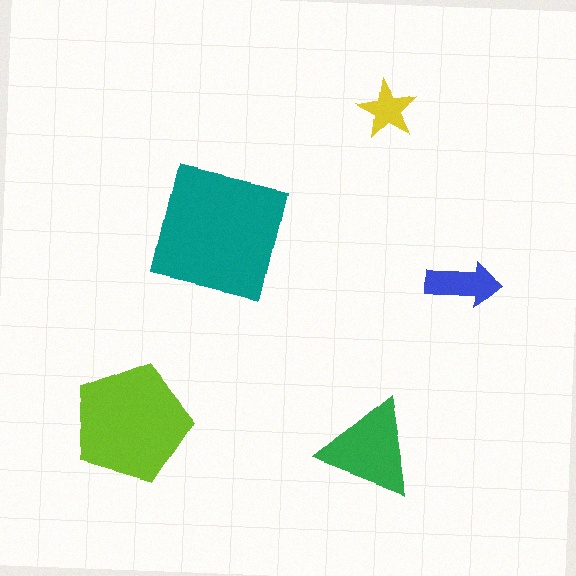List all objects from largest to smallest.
The teal square, the lime pentagon, the green triangle, the blue arrow, the yellow star.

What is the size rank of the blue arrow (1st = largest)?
4th.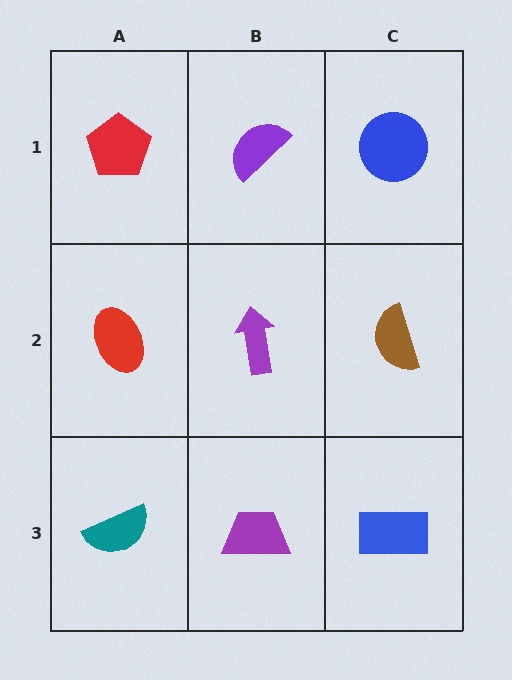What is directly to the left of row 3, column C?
A purple trapezoid.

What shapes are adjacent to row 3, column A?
A red ellipse (row 2, column A), a purple trapezoid (row 3, column B).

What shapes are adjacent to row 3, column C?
A brown semicircle (row 2, column C), a purple trapezoid (row 3, column B).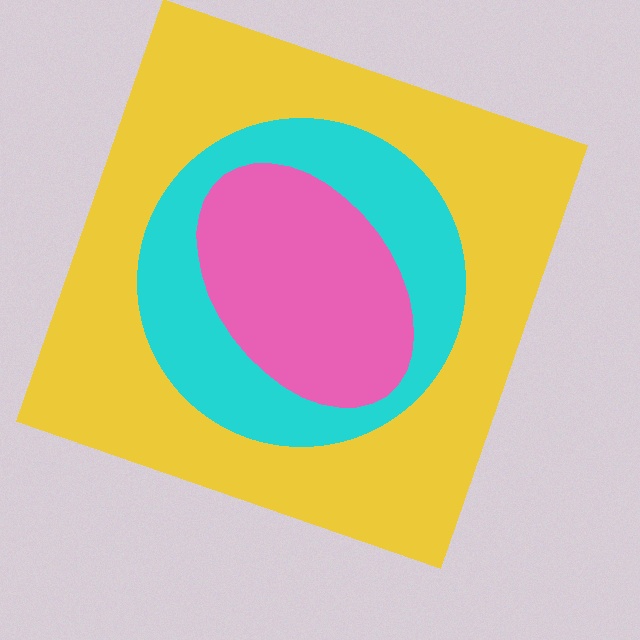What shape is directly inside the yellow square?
The cyan circle.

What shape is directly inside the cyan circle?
The pink ellipse.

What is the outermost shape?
The yellow square.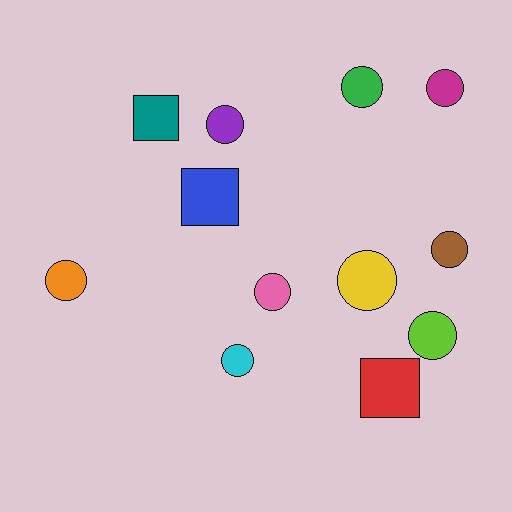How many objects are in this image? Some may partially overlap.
There are 12 objects.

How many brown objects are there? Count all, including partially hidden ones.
There is 1 brown object.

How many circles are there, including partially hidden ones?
There are 9 circles.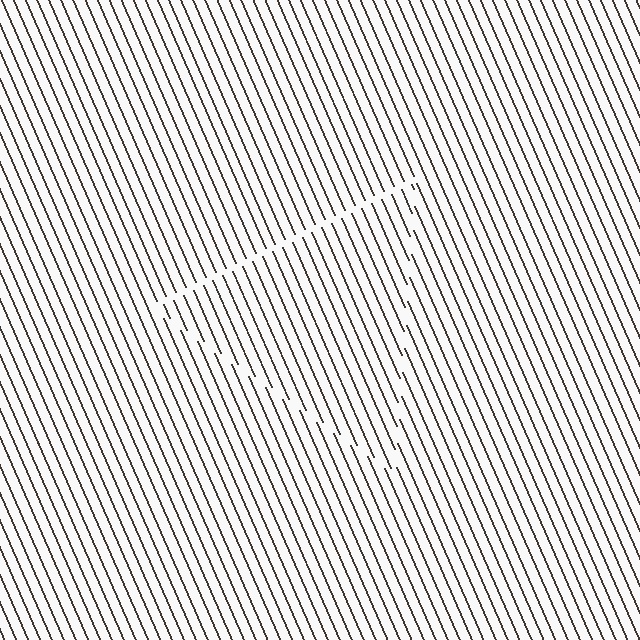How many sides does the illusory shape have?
3 sides — the line-ends trace a triangle.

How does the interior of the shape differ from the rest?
The interior of the shape contains the same grating, shifted by half a period — the contour is defined by the phase discontinuity where line-ends from the inner and outer gratings abut.